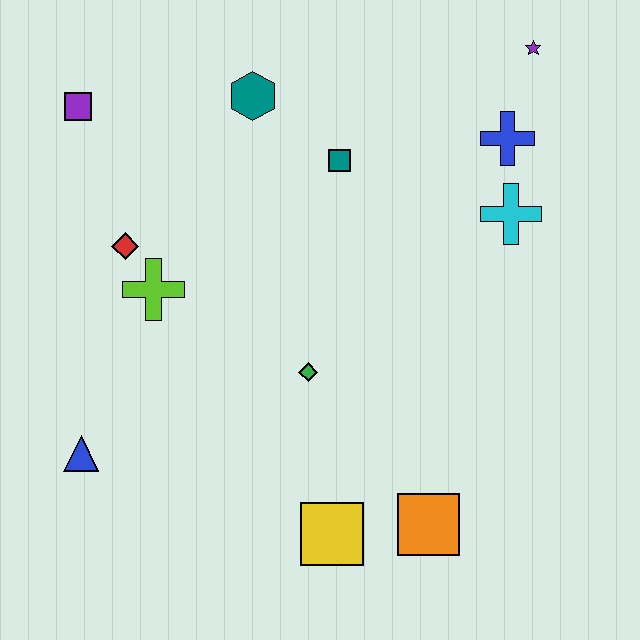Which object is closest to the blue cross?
The cyan cross is closest to the blue cross.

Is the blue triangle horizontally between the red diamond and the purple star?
No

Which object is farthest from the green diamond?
The purple star is farthest from the green diamond.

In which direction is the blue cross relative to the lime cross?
The blue cross is to the right of the lime cross.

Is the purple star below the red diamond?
No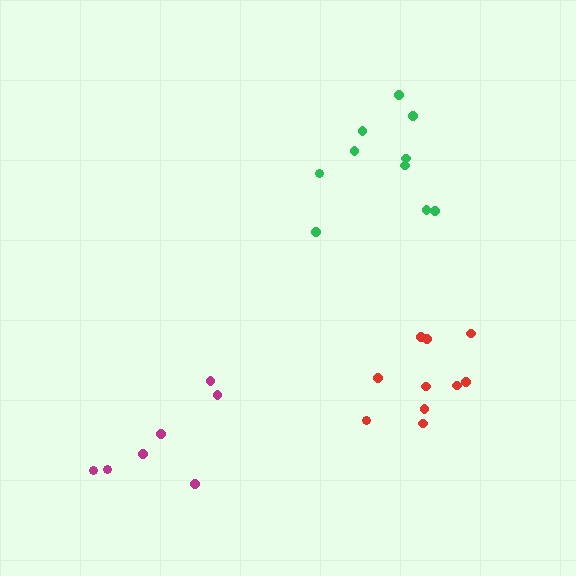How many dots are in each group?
Group 1: 7 dots, Group 2: 10 dots, Group 3: 10 dots (27 total).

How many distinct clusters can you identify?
There are 3 distinct clusters.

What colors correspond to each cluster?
The clusters are colored: magenta, red, green.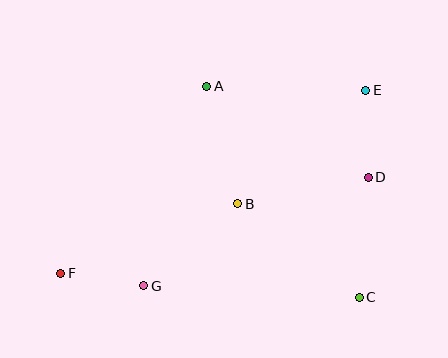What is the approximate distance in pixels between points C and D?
The distance between C and D is approximately 121 pixels.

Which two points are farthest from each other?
Points E and F are farthest from each other.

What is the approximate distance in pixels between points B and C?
The distance between B and C is approximately 154 pixels.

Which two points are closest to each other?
Points F and G are closest to each other.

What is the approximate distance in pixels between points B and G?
The distance between B and G is approximately 124 pixels.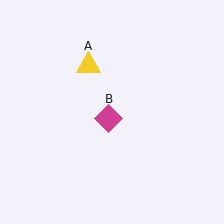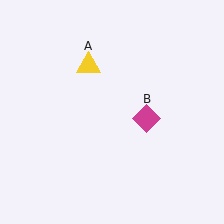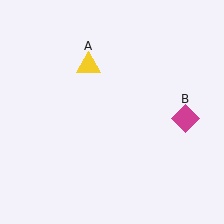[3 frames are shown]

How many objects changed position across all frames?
1 object changed position: magenta diamond (object B).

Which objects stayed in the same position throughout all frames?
Yellow triangle (object A) remained stationary.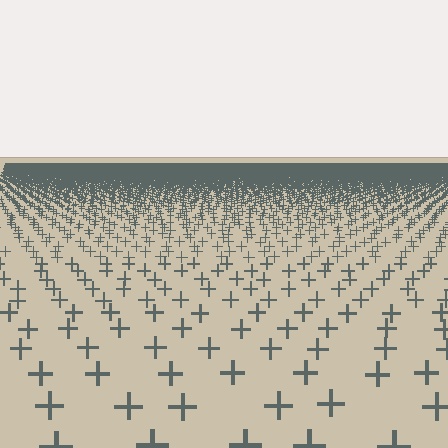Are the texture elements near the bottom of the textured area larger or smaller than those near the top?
Larger. Near the bottom, elements are closer to the viewer and appear at a bigger on-screen size.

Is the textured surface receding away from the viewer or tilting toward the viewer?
The surface is receding away from the viewer. Texture elements get smaller and denser toward the top.